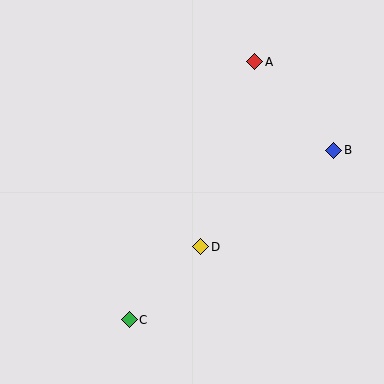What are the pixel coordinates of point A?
Point A is at (255, 62).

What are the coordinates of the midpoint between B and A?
The midpoint between B and A is at (294, 106).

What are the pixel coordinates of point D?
Point D is at (201, 247).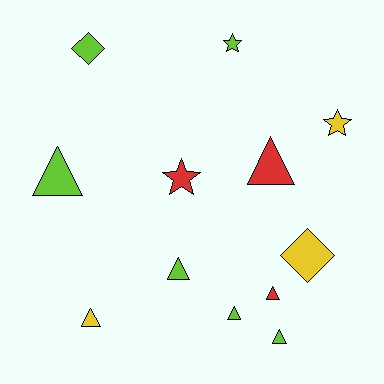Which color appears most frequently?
Lime, with 6 objects.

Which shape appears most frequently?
Triangle, with 7 objects.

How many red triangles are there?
There are 2 red triangles.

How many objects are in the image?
There are 12 objects.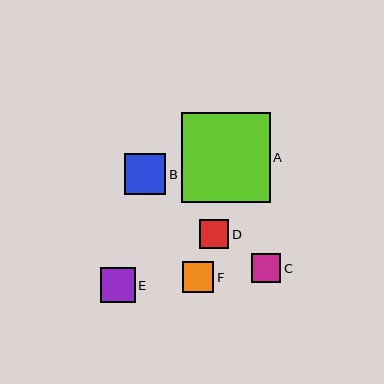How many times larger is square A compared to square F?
Square A is approximately 2.8 times the size of square F.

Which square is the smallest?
Square C is the smallest with a size of approximately 29 pixels.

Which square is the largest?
Square A is the largest with a size of approximately 89 pixels.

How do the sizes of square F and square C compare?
Square F and square C are approximately the same size.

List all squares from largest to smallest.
From largest to smallest: A, B, E, F, D, C.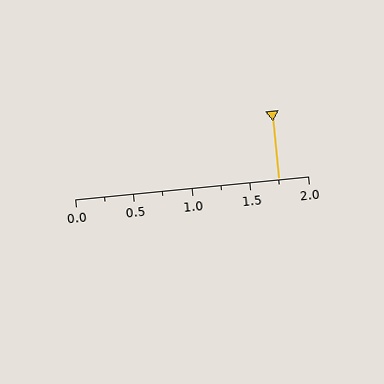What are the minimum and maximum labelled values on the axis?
The axis runs from 0.0 to 2.0.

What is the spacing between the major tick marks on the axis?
The major ticks are spaced 0.5 apart.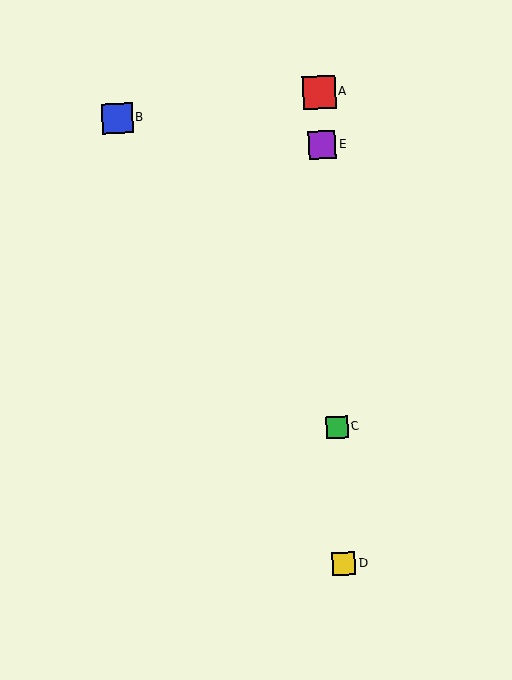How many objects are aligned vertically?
4 objects (A, C, D, E) are aligned vertically.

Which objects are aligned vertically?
Objects A, C, D, E are aligned vertically.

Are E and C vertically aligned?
Yes, both are at x≈322.